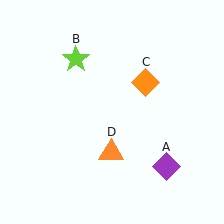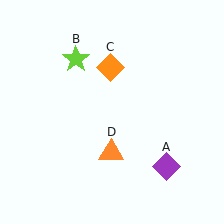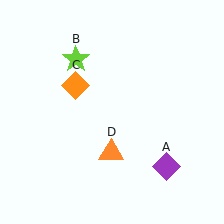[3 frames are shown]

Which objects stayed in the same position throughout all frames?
Purple diamond (object A) and lime star (object B) and orange triangle (object D) remained stationary.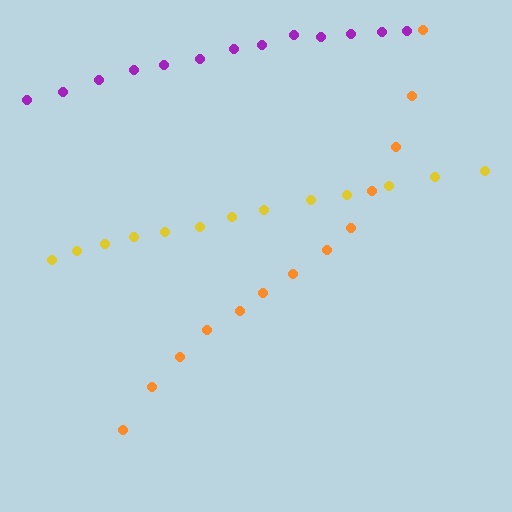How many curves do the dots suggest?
There are 3 distinct paths.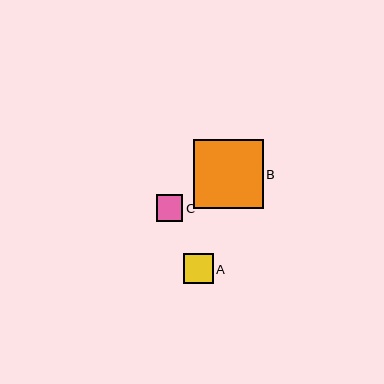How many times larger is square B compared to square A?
Square B is approximately 2.3 times the size of square A.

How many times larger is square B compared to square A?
Square B is approximately 2.3 times the size of square A.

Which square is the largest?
Square B is the largest with a size of approximately 70 pixels.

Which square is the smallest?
Square C is the smallest with a size of approximately 27 pixels.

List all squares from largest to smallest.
From largest to smallest: B, A, C.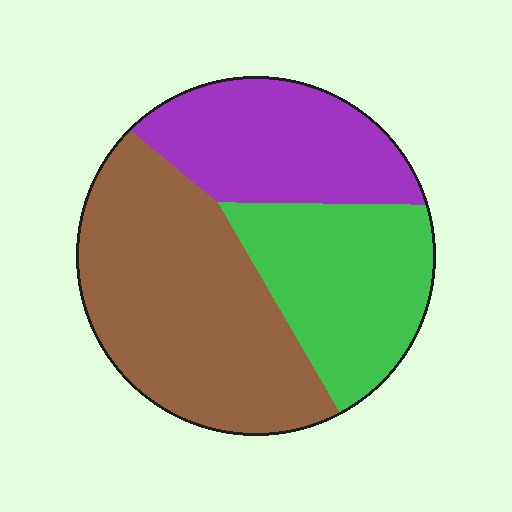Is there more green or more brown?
Brown.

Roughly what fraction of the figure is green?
Green covers about 30% of the figure.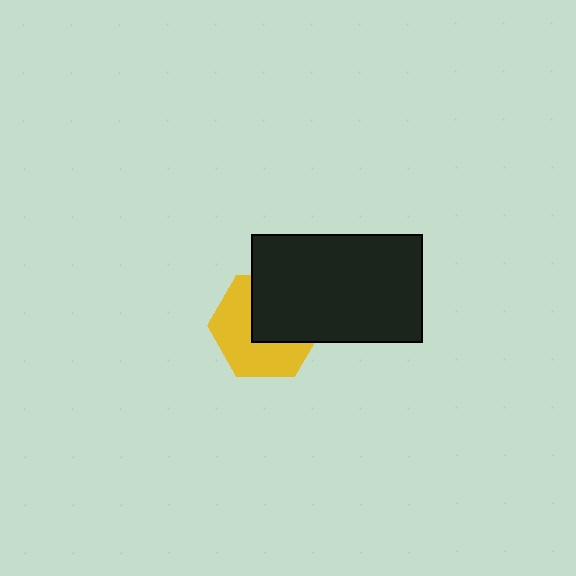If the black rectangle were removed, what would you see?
You would see the complete yellow hexagon.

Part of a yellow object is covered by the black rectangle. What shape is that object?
It is a hexagon.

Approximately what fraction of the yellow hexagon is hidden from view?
Roughly 46% of the yellow hexagon is hidden behind the black rectangle.